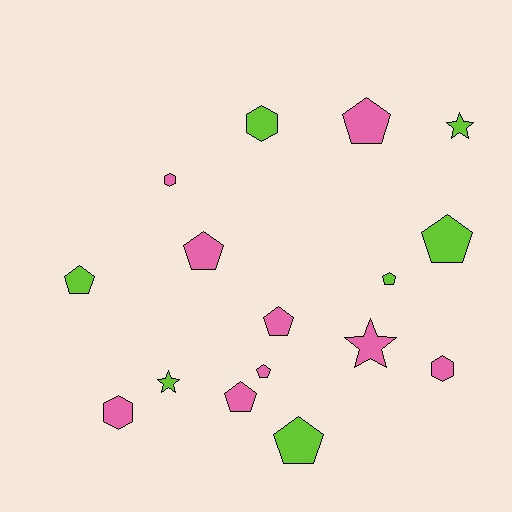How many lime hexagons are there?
There is 1 lime hexagon.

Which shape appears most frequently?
Pentagon, with 9 objects.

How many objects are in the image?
There are 16 objects.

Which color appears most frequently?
Pink, with 9 objects.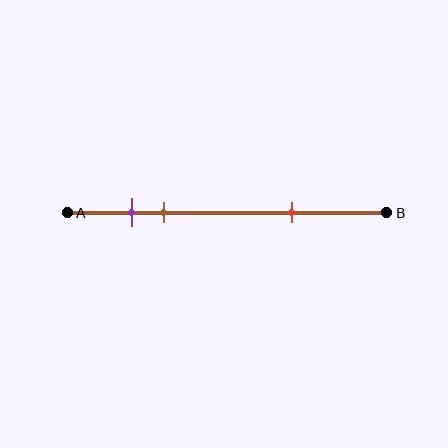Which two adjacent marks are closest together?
The purple and brown marks are the closest adjacent pair.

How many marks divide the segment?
There are 3 marks dividing the segment.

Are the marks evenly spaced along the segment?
No, the marks are not evenly spaced.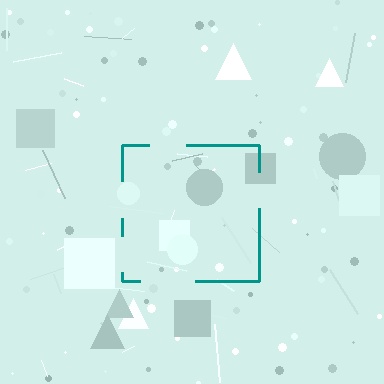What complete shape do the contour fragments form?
The contour fragments form a square.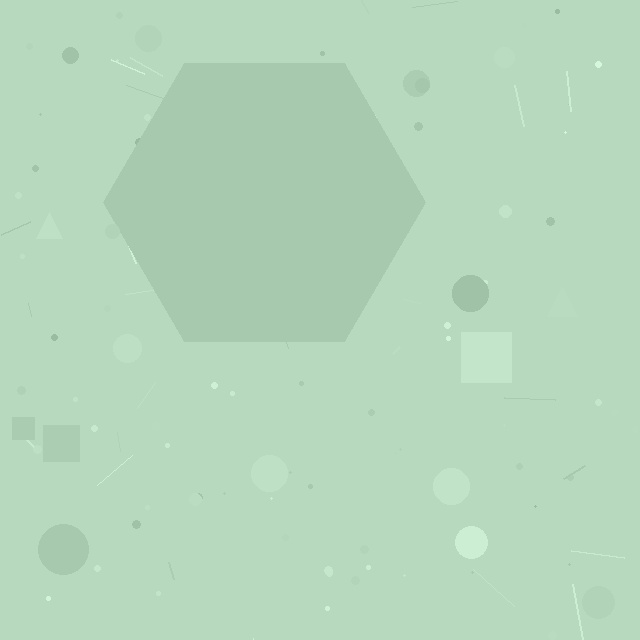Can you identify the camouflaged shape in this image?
The camouflaged shape is a hexagon.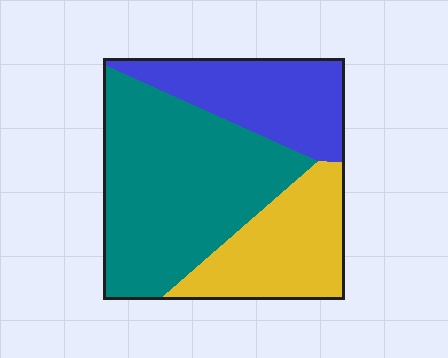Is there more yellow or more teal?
Teal.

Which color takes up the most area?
Teal, at roughly 50%.